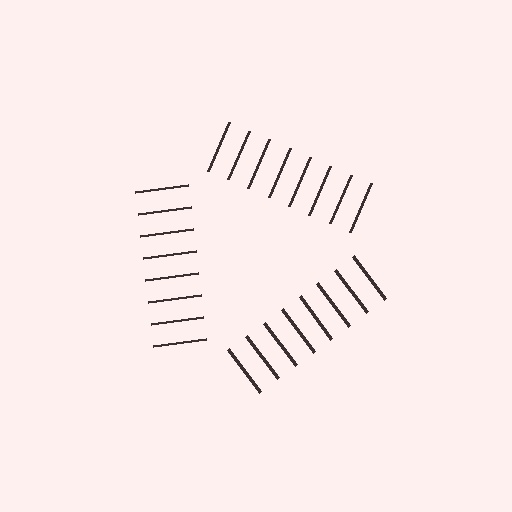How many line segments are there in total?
24 — 8 along each of the 3 edges.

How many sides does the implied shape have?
3 sides — the line-ends trace a triangle.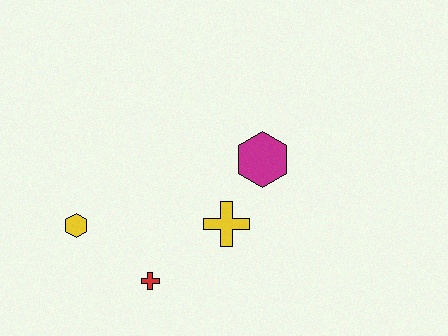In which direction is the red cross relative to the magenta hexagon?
The red cross is below the magenta hexagon.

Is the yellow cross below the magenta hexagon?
Yes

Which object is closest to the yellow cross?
The magenta hexagon is closest to the yellow cross.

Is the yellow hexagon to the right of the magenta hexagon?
No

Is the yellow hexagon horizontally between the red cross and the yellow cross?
No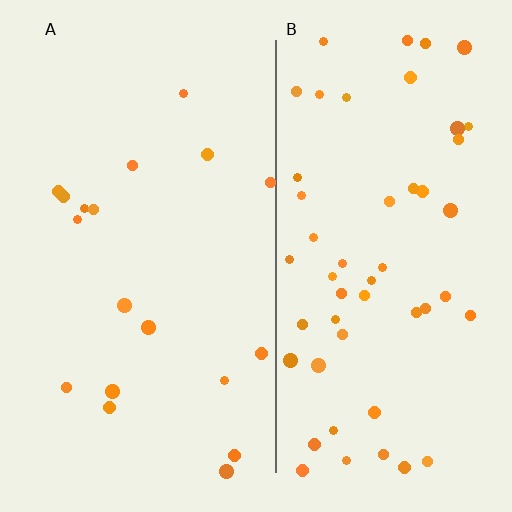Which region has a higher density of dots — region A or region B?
B (the right).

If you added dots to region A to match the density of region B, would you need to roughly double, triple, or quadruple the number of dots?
Approximately triple.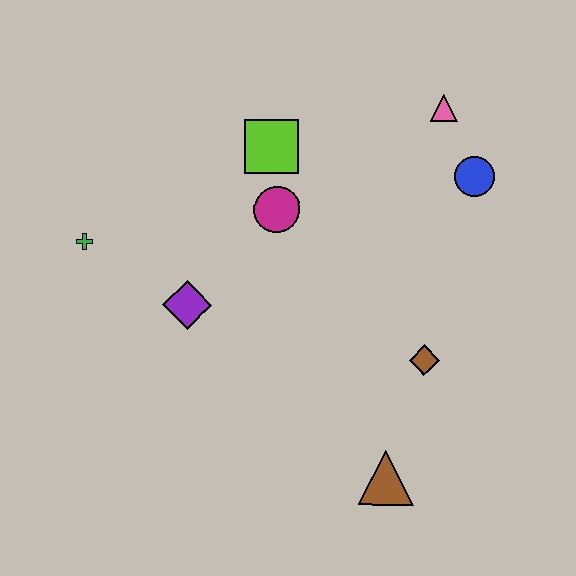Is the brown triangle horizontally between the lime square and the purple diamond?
No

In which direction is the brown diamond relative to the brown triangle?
The brown diamond is above the brown triangle.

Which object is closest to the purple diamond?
The green cross is closest to the purple diamond.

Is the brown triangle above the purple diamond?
No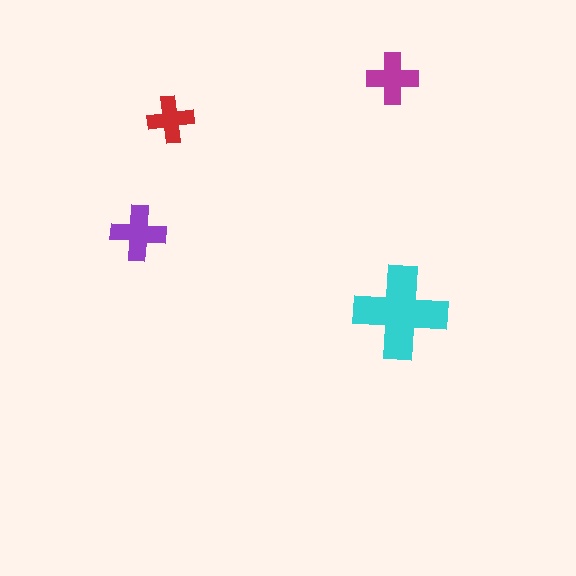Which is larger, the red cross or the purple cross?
The purple one.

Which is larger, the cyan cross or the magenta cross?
The cyan one.